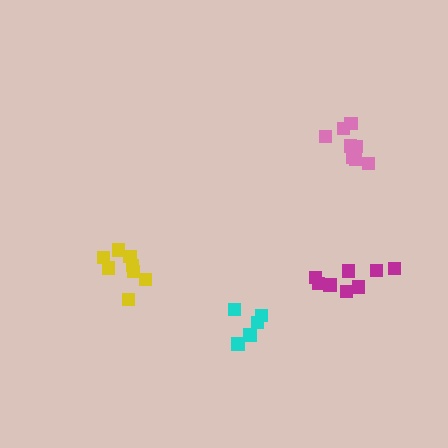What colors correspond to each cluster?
The clusters are colored: cyan, pink, magenta, yellow.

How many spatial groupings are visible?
There are 4 spatial groupings.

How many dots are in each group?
Group 1: 5 dots, Group 2: 8 dots, Group 3: 8 dots, Group 4: 8 dots (29 total).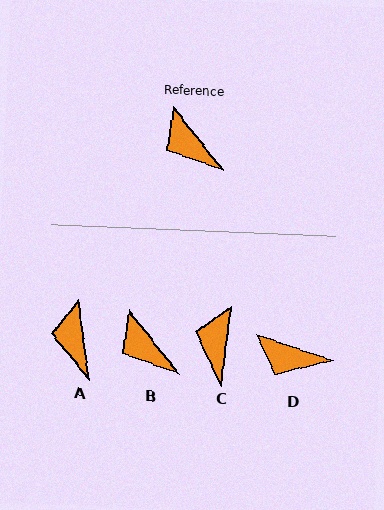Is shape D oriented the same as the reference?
No, it is off by about 33 degrees.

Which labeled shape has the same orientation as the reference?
B.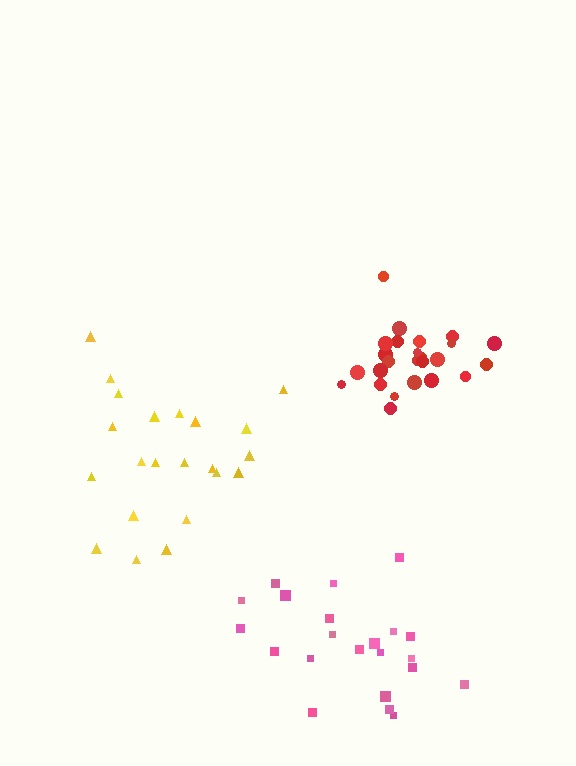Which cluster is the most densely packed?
Red.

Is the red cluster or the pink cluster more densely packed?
Red.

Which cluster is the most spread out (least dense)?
Pink.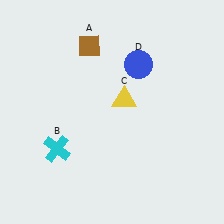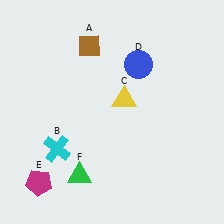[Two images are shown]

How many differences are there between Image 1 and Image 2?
There are 2 differences between the two images.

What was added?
A magenta pentagon (E), a green triangle (F) were added in Image 2.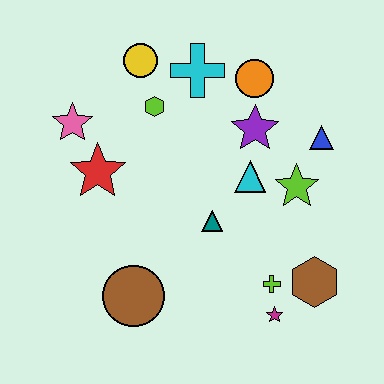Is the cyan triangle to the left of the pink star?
No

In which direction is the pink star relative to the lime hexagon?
The pink star is to the left of the lime hexagon.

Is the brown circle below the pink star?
Yes